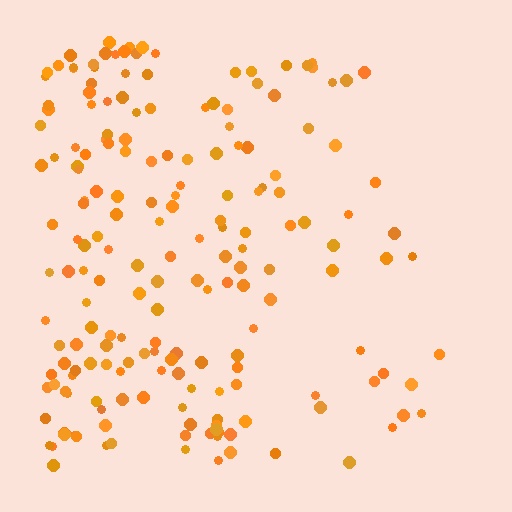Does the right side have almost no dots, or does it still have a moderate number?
Still a moderate number, just noticeably fewer than the left.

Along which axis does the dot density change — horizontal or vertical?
Horizontal.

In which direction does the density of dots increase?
From right to left, with the left side densest.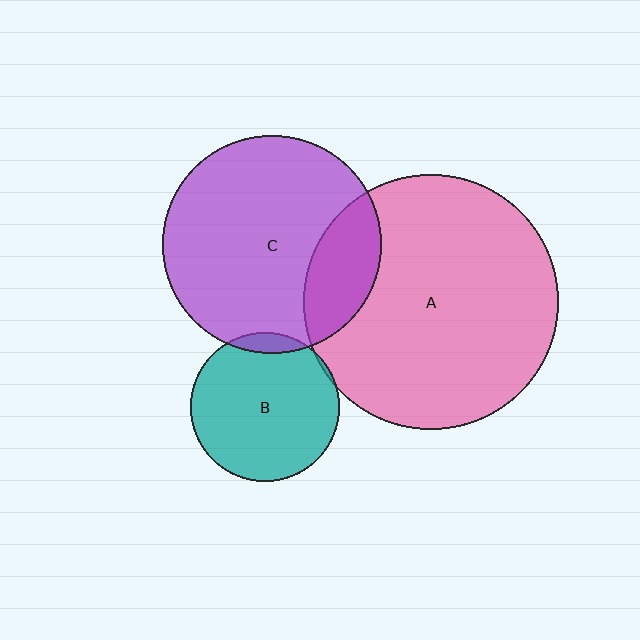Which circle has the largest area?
Circle A (pink).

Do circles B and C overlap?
Yes.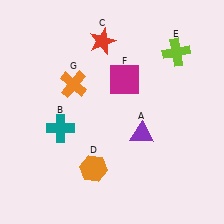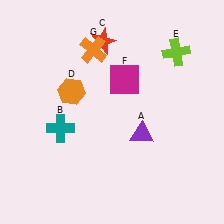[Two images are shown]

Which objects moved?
The objects that moved are: the orange hexagon (D), the orange cross (G).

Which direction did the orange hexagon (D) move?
The orange hexagon (D) moved up.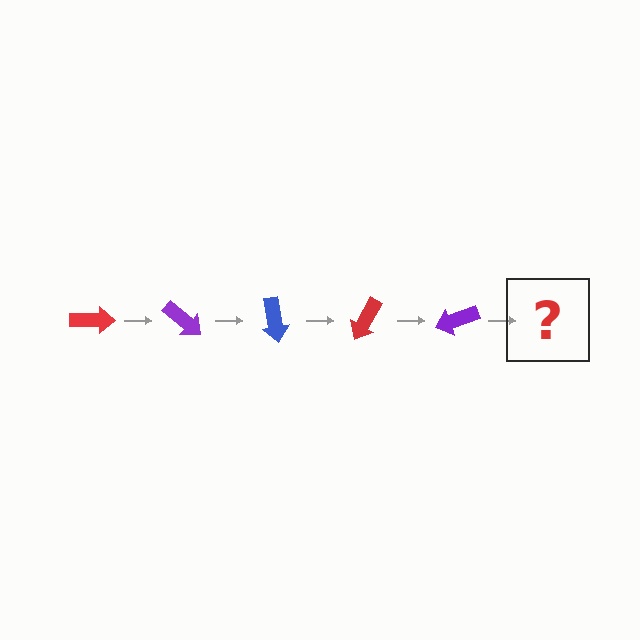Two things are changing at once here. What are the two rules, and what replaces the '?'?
The two rules are that it rotates 40 degrees each step and the color cycles through red, purple, and blue. The '?' should be a blue arrow, rotated 200 degrees from the start.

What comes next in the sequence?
The next element should be a blue arrow, rotated 200 degrees from the start.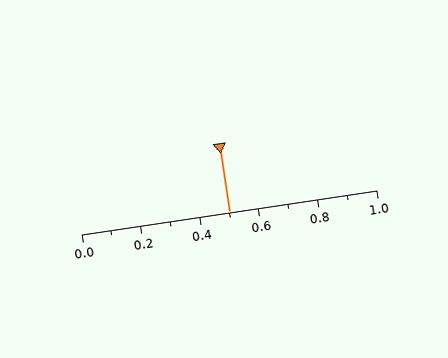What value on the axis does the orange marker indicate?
The marker indicates approximately 0.5.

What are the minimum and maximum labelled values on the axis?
The axis runs from 0.0 to 1.0.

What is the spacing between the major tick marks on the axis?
The major ticks are spaced 0.2 apart.